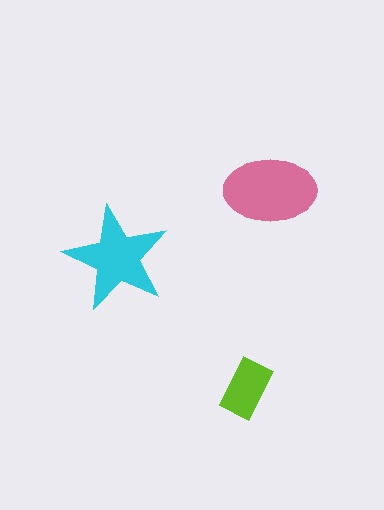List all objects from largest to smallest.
The pink ellipse, the cyan star, the lime rectangle.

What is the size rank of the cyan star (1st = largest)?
2nd.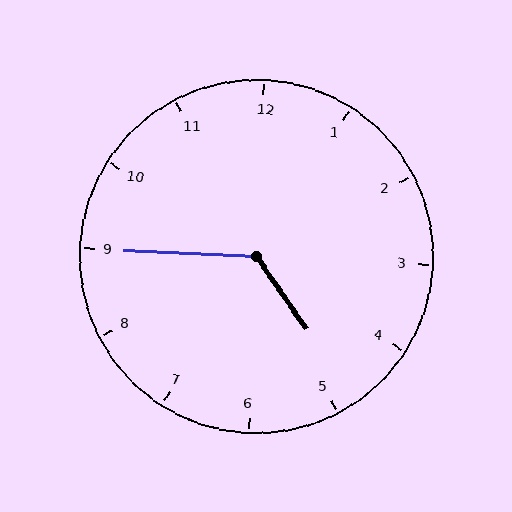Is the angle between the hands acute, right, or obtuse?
It is obtuse.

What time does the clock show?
4:45.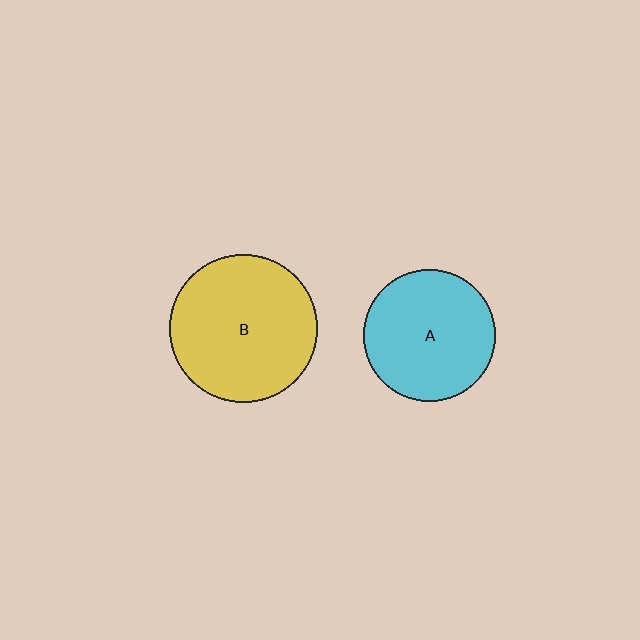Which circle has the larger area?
Circle B (yellow).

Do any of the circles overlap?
No, none of the circles overlap.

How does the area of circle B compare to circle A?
Approximately 1.2 times.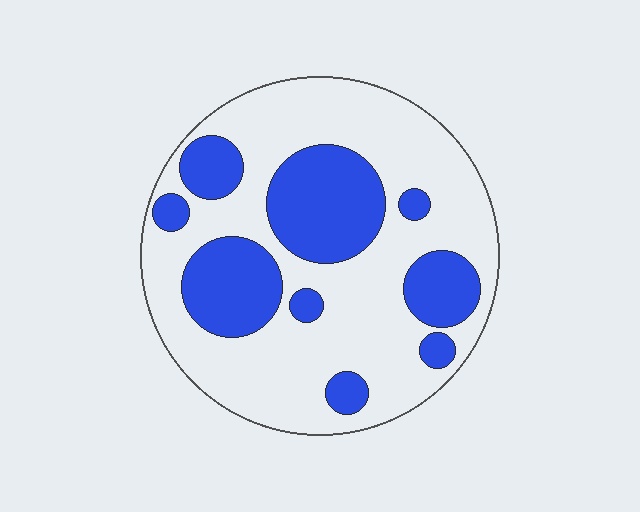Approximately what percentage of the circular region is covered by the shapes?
Approximately 30%.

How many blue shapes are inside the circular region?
9.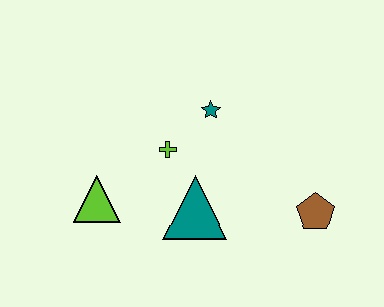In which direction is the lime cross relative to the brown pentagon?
The lime cross is to the left of the brown pentagon.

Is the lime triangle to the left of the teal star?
Yes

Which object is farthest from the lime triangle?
The brown pentagon is farthest from the lime triangle.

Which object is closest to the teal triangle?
The lime cross is closest to the teal triangle.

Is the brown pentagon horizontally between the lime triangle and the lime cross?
No